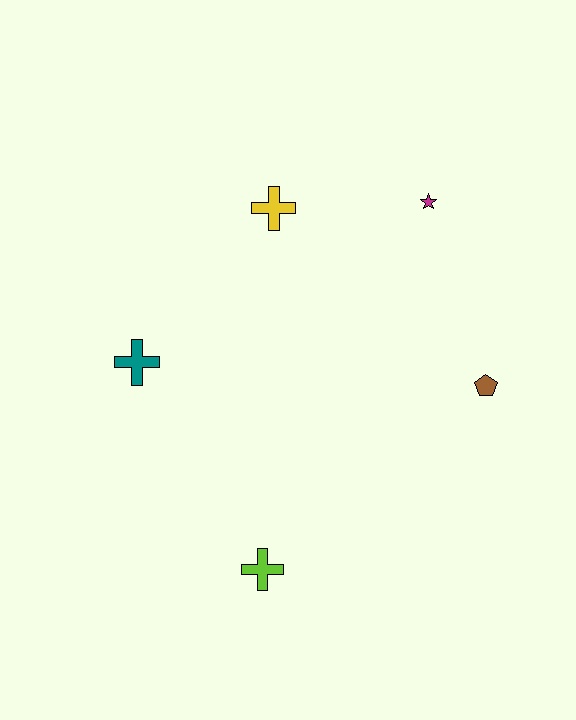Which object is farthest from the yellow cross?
The lime cross is farthest from the yellow cross.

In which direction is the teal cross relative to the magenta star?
The teal cross is to the left of the magenta star.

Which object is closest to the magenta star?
The yellow cross is closest to the magenta star.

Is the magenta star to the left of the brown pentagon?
Yes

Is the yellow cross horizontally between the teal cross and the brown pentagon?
Yes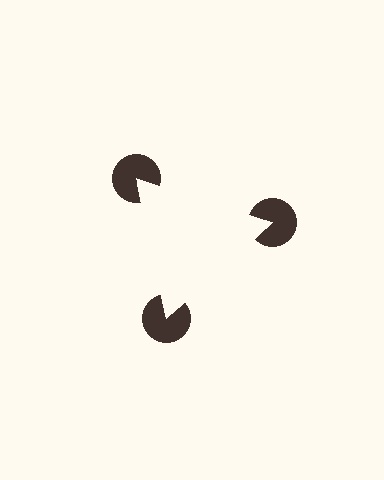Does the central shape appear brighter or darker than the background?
It typically appears slightly brighter than the background, even though no actual brightness change is drawn.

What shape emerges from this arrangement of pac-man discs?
An illusory triangle — its edges are inferred from the aligned wedge cuts in the pac-man discs, not physically drawn.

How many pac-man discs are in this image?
There are 3 — one at each vertex of the illusory triangle.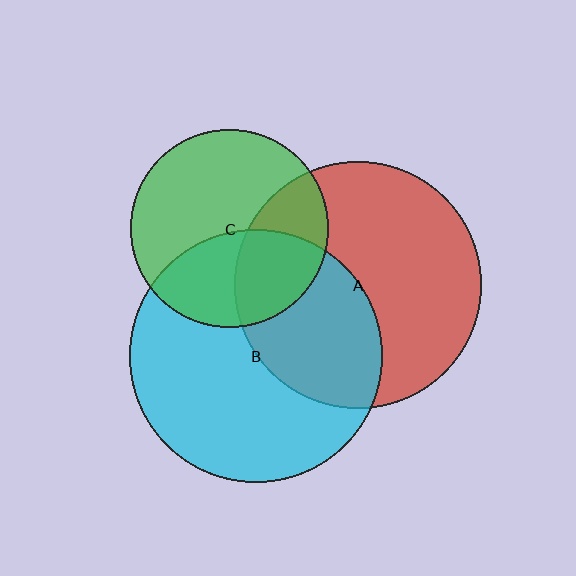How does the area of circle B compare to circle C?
Approximately 1.6 times.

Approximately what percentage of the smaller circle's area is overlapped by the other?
Approximately 40%.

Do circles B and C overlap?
Yes.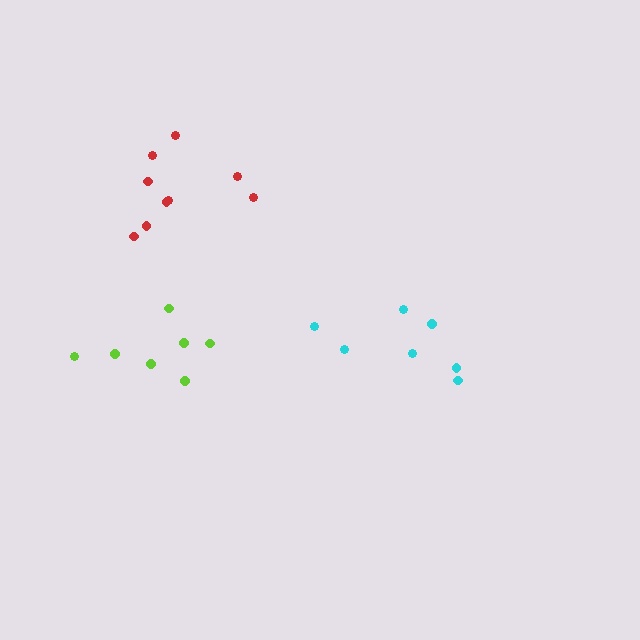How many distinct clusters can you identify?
There are 3 distinct clusters.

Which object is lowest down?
The lime cluster is bottommost.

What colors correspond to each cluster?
The clusters are colored: lime, cyan, red.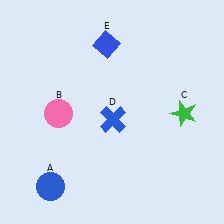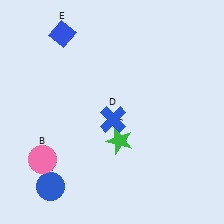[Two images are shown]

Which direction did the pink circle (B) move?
The pink circle (B) moved down.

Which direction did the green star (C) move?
The green star (C) moved left.